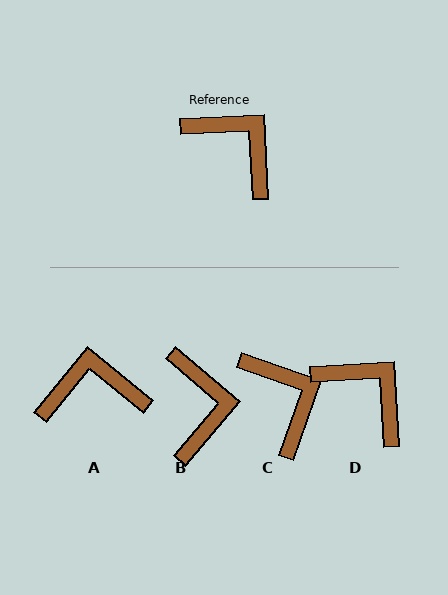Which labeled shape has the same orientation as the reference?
D.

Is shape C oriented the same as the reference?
No, it is off by about 22 degrees.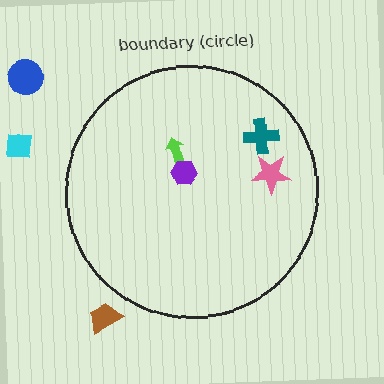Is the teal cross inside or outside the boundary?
Inside.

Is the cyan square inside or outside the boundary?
Outside.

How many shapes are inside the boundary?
4 inside, 3 outside.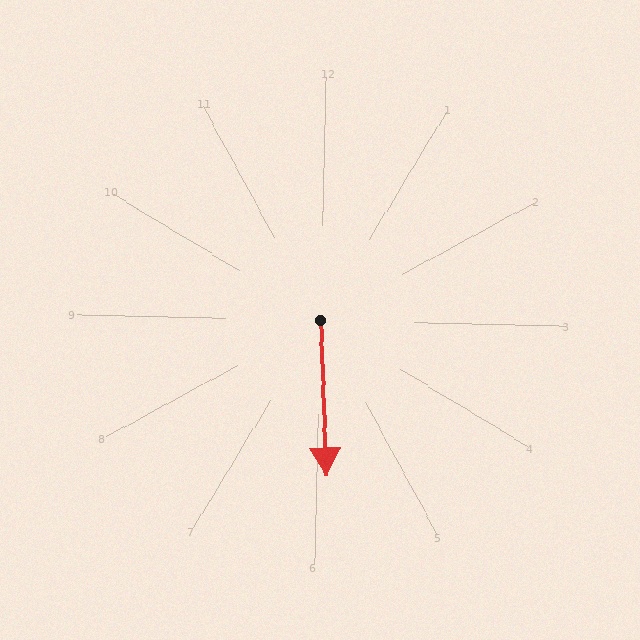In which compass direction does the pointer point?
South.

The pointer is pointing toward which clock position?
Roughly 6 o'clock.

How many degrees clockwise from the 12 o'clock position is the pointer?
Approximately 176 degrees.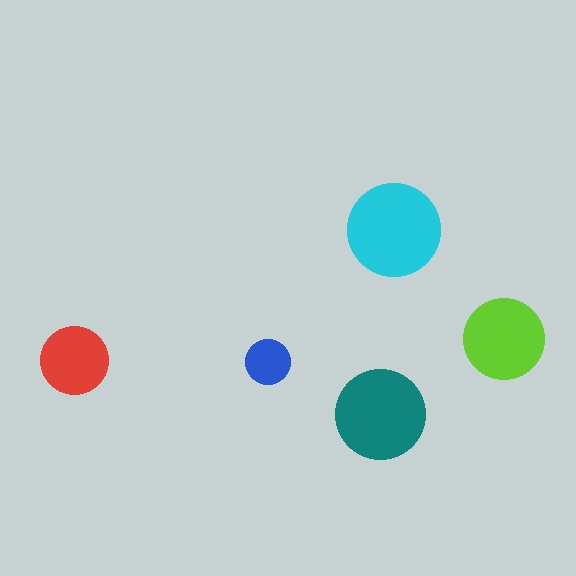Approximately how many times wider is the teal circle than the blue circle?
About 2 times wider.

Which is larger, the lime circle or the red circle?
The lime one.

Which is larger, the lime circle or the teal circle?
The teal one.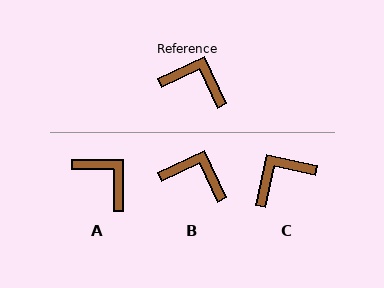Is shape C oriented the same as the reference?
No, it is off by about 52 degrees.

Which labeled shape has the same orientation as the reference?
B.